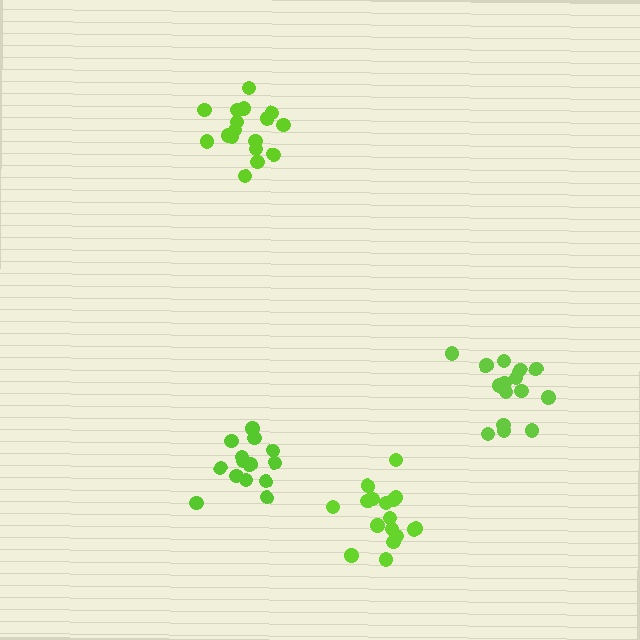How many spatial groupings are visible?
There are 4 spatial groupings.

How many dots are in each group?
Group 1: 17 dots, Group 2: 17 dots, Group 3: 15 dots, Group 4: 15 dots (64 total).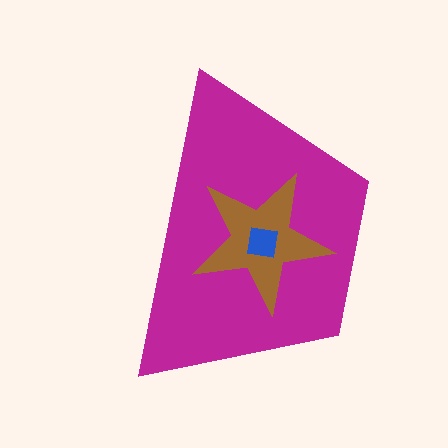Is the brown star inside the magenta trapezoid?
Yes.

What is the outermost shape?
The magenta trapezoid.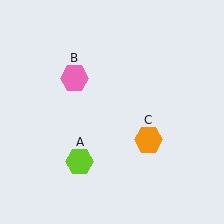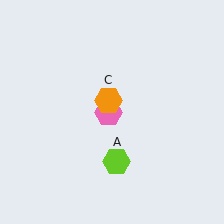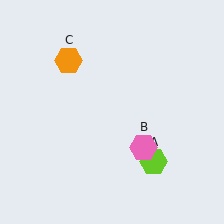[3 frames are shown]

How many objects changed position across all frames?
3 objects changed position: lime hexagon (object A), pink hexagon (object B), orange hexagon (object C).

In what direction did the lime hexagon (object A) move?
The lime hexagon (object A) moved right.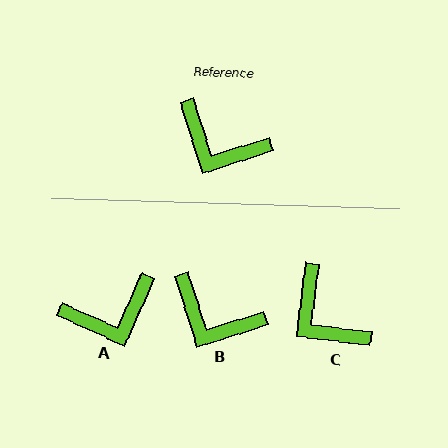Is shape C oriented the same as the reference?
No, it is off by about 24 degrees.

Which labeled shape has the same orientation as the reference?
B.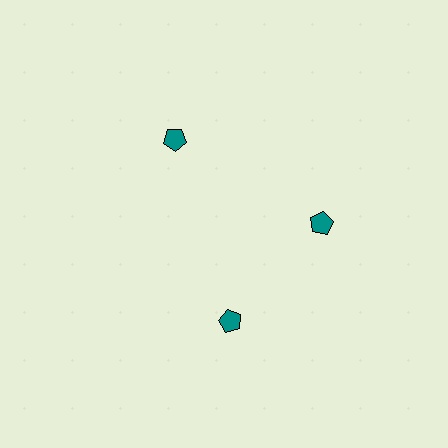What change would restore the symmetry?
The symmetry would be restored by rotating it back into even spacing with its neighbors so that all 3 pentagons sit at equal angles and equal distance from the center.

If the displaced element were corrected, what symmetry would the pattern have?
It would have 3-fold rotational symmetry — the pattern would map onto itself every 120 degrees.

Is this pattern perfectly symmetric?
No. The 3 teal pentagons are arranged in a ring, but one element near the 7 o'clock position is rotated out of alignment along the ring, breaking the 3-fold rotational symmetry.